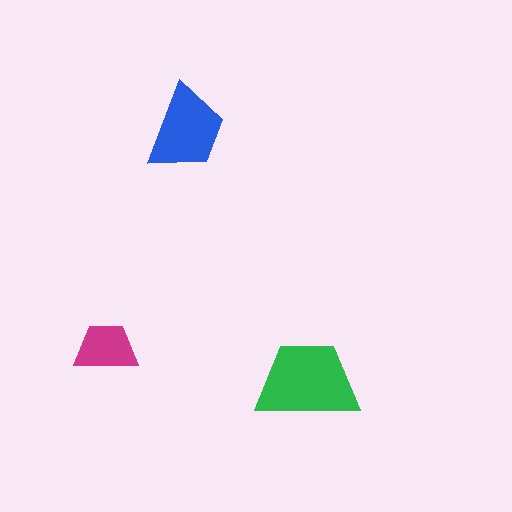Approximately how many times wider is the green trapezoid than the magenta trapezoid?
About 1.5 times wider.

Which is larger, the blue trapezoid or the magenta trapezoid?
The blue one.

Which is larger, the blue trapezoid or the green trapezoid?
The green one.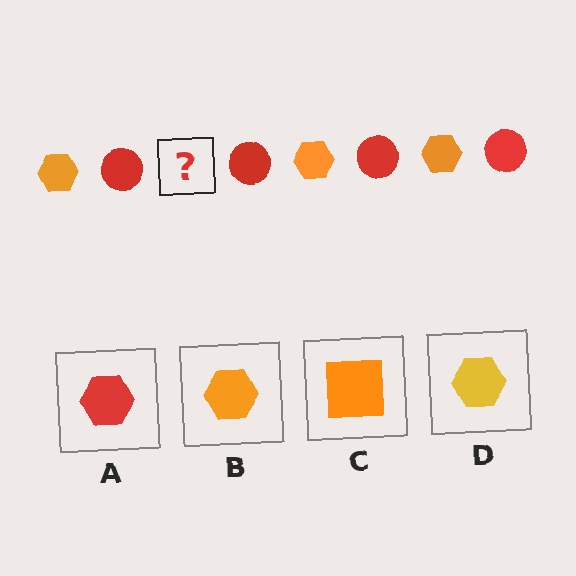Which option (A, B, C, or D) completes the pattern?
B.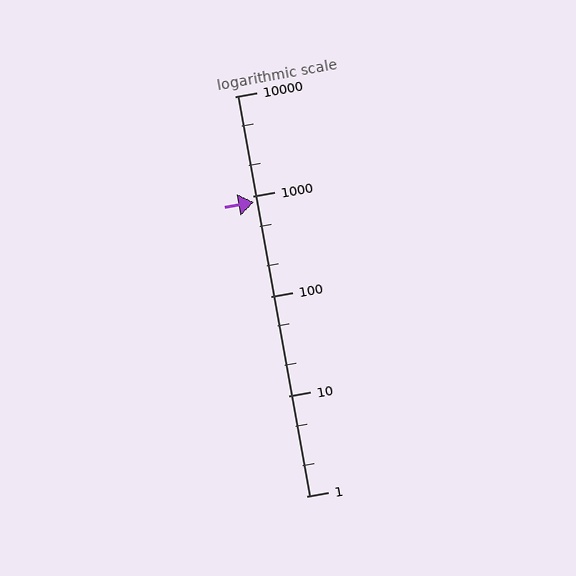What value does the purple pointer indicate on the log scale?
The pointer indicates approximately 870.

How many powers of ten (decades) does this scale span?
The scale spans 4 decades, from 1 to 10000.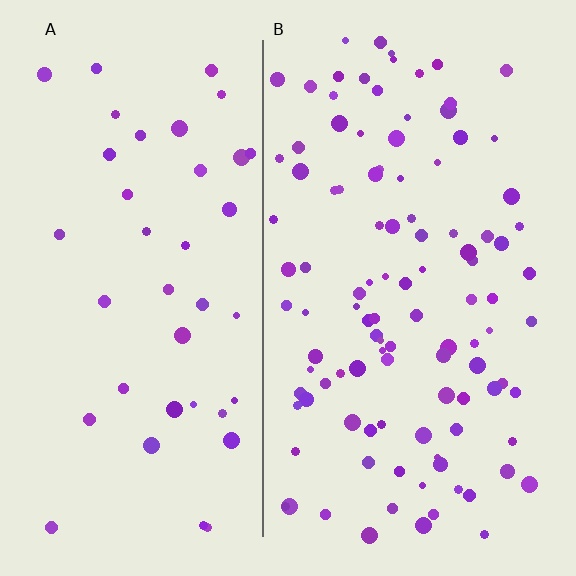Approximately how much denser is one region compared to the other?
Approximately 2.7× — region B over region A.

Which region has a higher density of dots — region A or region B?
B (the right).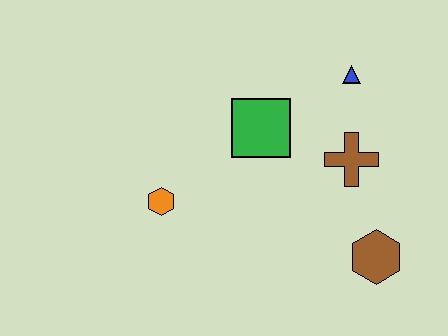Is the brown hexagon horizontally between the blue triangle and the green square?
No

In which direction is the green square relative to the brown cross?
The green square is to the left of the brown cross.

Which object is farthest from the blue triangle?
The orange hexagon is farthest from the blue triangle.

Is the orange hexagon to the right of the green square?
No